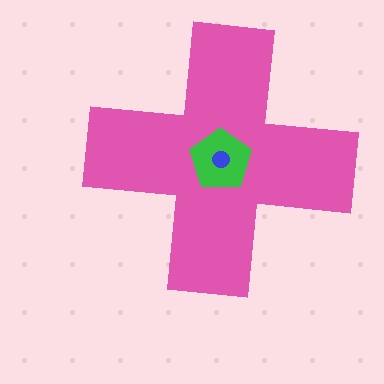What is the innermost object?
The blue circle.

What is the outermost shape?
The pink cross.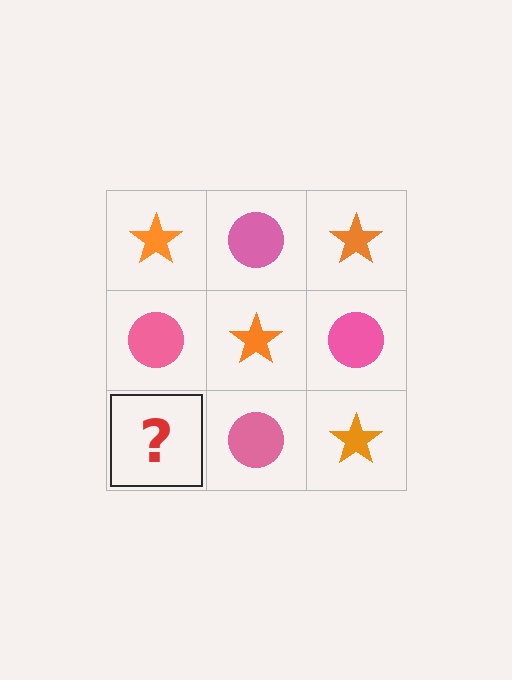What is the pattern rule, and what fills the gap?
The rule is that it alternates orange star and pink circle in a checkerboard pattern. The gap should be filled with an orange star.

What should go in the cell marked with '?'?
The missing cell should contain an orange star.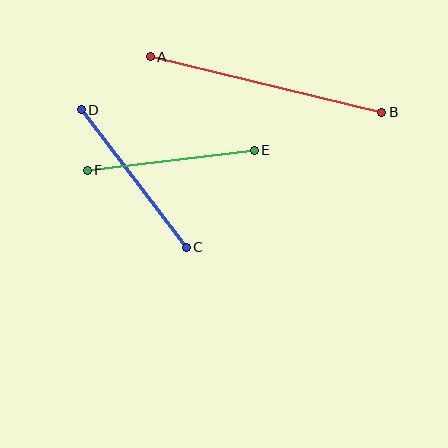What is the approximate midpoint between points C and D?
The midpoint is at approximately (134, 179) pixels.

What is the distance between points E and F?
The distance is approximately 168 pixels.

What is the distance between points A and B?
The distance is approximately 238 pixels.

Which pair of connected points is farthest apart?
Points A and B are farthest apart.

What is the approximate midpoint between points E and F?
The midpoint is at approximately (171, 160) pixels.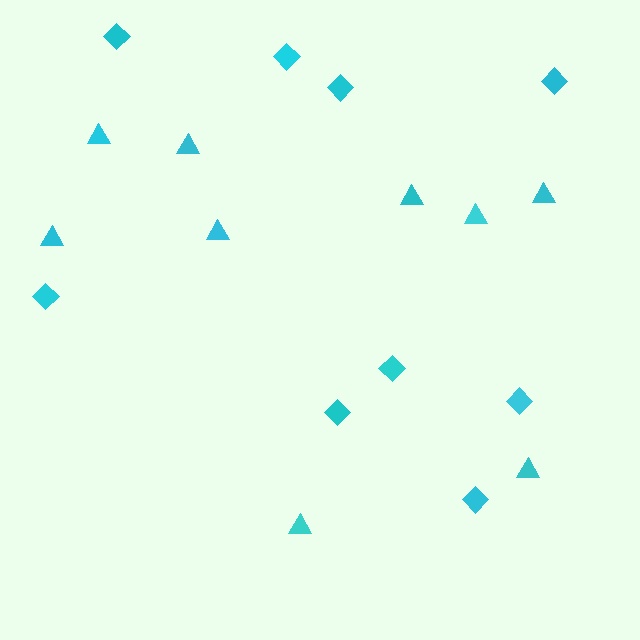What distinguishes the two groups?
There are 2 groups: one group of triangles (9) and one group of diamonds (9).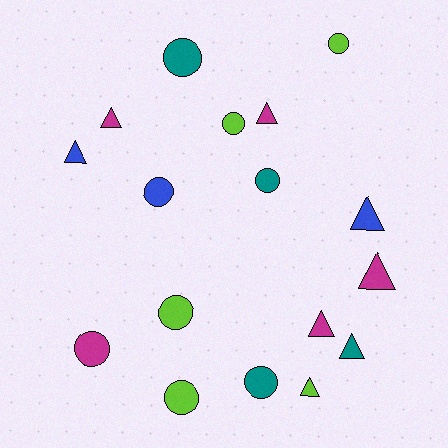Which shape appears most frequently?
Circle, with 9 objects.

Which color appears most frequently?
Lime, with 5 objects.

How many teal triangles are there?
There is 1 teal triangle.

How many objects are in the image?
There are 17 objects.